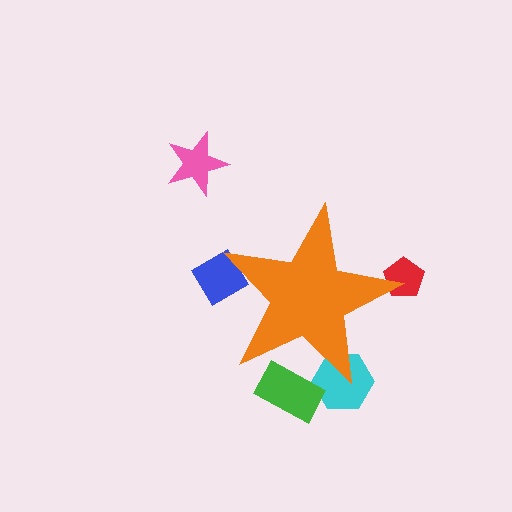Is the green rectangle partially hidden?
Yes, the green rectangle is partially hidden behind the orange star.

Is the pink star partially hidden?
No, the pink star is fully visible.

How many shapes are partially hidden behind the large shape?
4 shapes are partially hidden.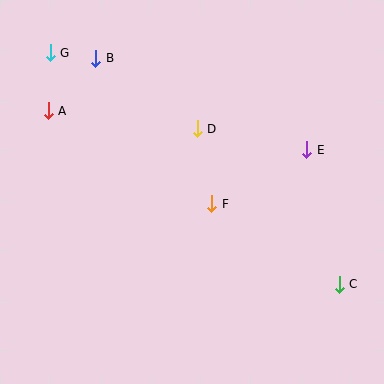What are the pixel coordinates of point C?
Point C is at (339, 284).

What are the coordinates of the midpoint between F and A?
The midpoint between F and A is at (130, 157).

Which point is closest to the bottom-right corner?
Point C is closest to the bottom-right corner.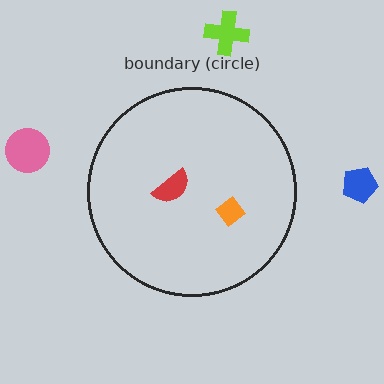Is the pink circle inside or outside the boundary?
Outside.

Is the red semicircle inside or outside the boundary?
Inside.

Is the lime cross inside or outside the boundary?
Outside.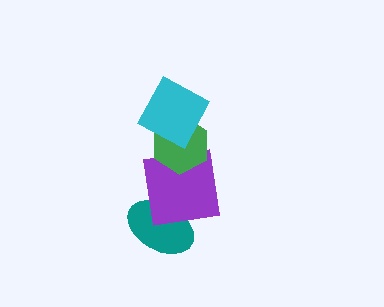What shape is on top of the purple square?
The green hexagon is on top of the purple square.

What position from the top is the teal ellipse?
The teal ellipse is 4th from the top.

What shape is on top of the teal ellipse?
The purple square is on top of the teal ellipse.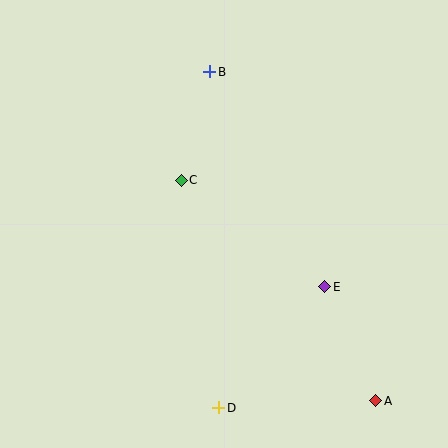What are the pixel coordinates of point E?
Point E is at (325, 287).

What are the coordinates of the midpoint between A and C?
The midpoint between A and C is at (279, 290).